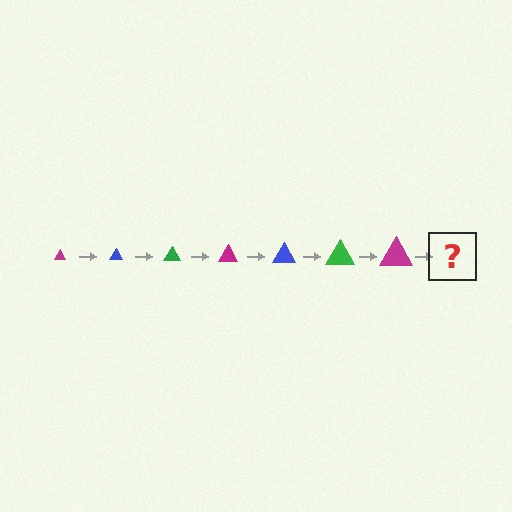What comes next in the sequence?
The next element should be a blue triangle, larger than the previous one.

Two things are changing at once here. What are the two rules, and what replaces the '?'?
The two rules are that the triangle grows larger each step and the color cycles through magenta, blue, and green. The '?' should be a blue triangle, larger than the previous one.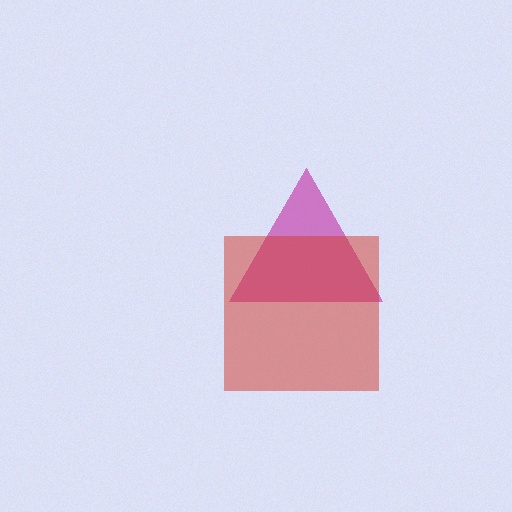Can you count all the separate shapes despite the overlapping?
Yes, there are 2 separate shapes.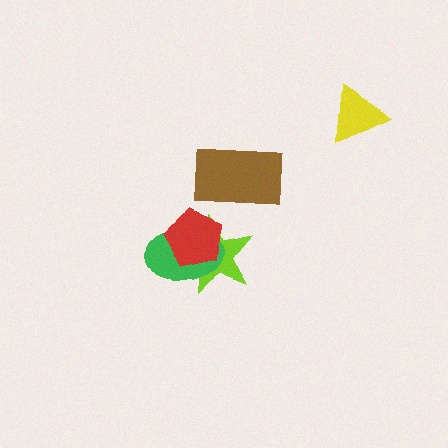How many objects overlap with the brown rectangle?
0 objects overlap with the brown rectangle.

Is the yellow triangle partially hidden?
No, no other shape covers it.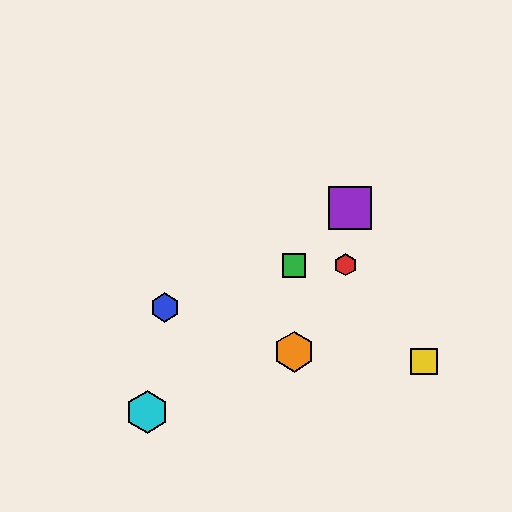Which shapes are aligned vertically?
The green square, the orange hexagon are aligned vertically.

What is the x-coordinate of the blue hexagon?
The blue hexagon is at x≈165.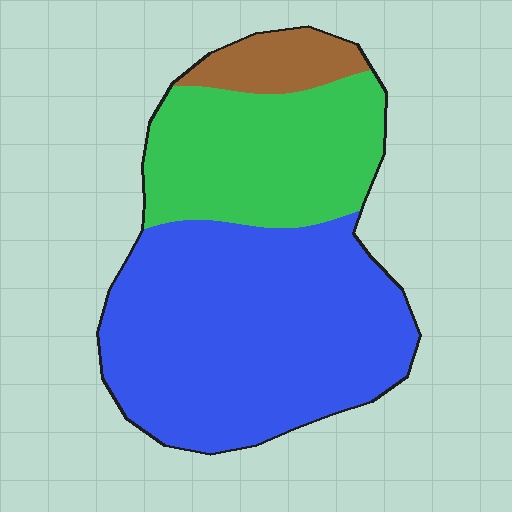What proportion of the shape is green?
Green covers around 30% of the shape.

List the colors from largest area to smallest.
From largest to smallest: blue, green, brown.